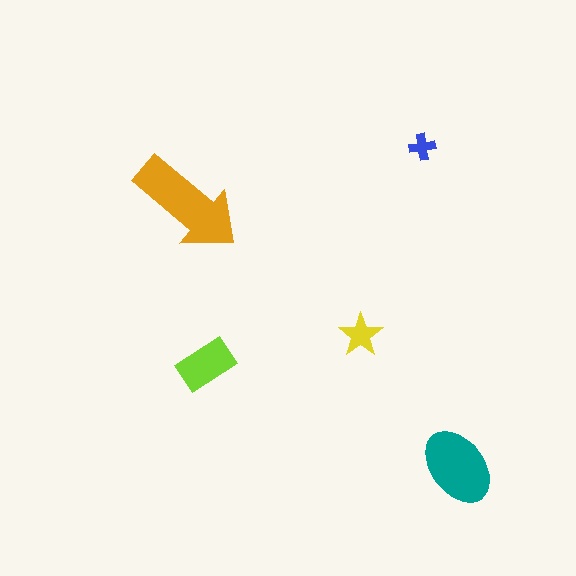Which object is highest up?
The blue cross is topmost.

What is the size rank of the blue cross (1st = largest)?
5th.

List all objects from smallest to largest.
The blue cross, the yellow star, the lime rectangle, the teal ellipse, the orange arrow.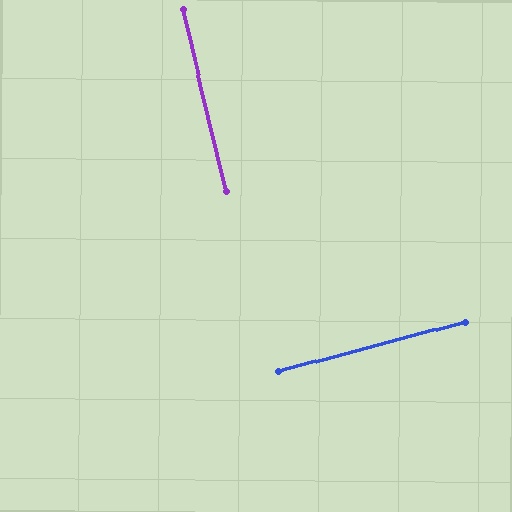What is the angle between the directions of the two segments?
Approximately 88 degrees.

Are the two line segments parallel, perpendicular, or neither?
Perpendicular — they meet at approximately 88°.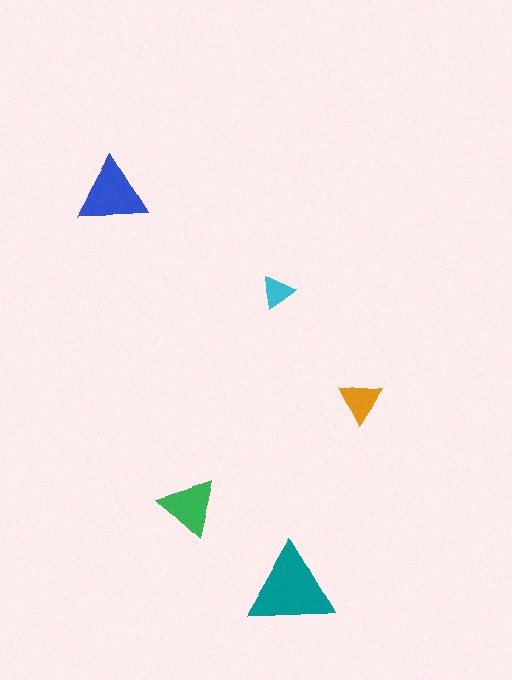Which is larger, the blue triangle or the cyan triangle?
The blue one.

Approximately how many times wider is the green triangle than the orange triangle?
About 1.5 times wider.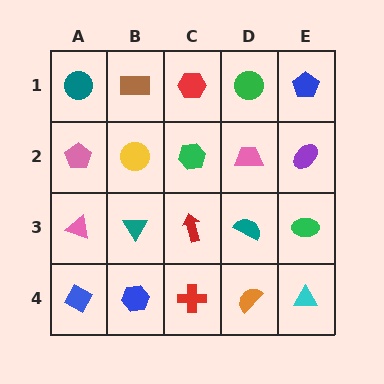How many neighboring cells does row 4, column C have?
3.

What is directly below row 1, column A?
A pink pentagon.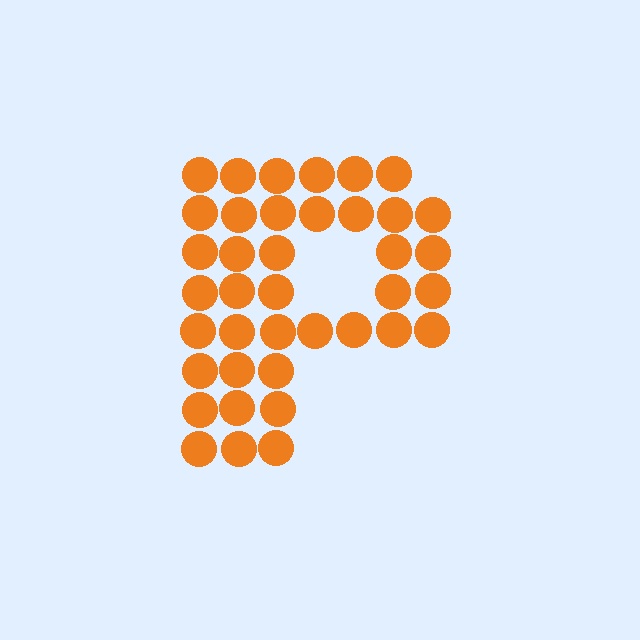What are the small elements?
The small elements are circles.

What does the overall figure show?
The overall figure shows the letter P.